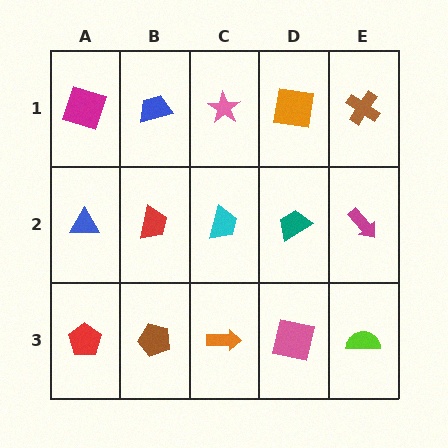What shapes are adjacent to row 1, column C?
A cyan trapezoid (row 2, column C), a blue trapezoid (row 1, column B), an orange square (row 1, column D).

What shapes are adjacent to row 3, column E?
A magenta arrow (row 2, column E), a pink square (row 3, column D).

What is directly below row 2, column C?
An orange arrow.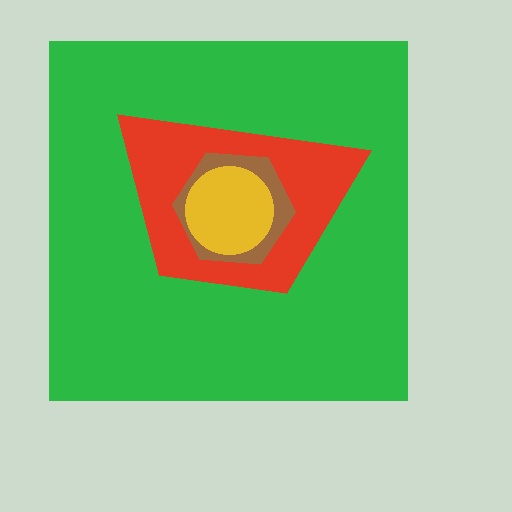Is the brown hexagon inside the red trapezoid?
Yes.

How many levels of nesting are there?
4.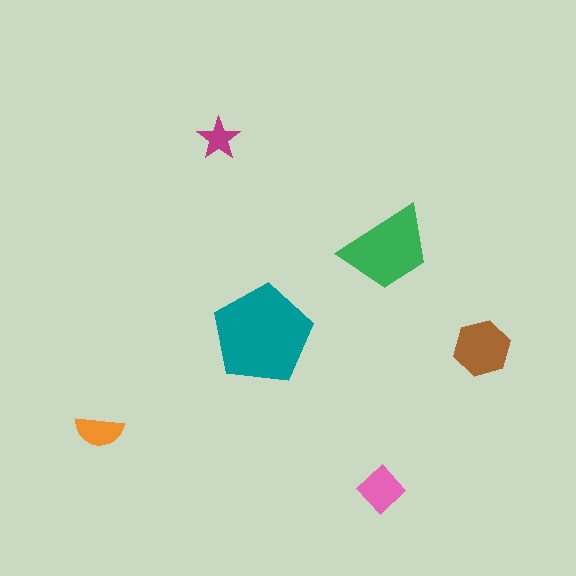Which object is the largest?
The teal pentagon.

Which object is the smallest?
The magenta star.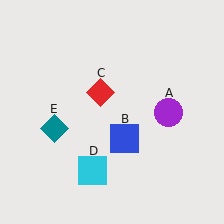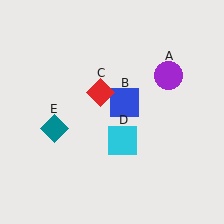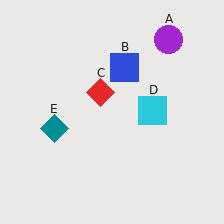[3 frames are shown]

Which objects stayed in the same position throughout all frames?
Red diamond (object C) and teal diamond (object E) remained stationary.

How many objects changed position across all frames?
3 objects changed position: purple circle (object A), blue square (object B), cyan square (object D).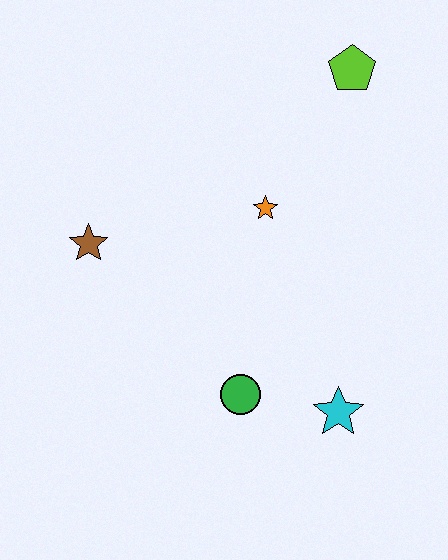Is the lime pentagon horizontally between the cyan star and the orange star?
No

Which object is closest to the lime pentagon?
The orange star is closest to the lime pentagon.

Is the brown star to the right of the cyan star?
No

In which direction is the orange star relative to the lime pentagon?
The orange star is below the lime pentagon.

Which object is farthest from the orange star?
The cyan star is farthest from the orange star.